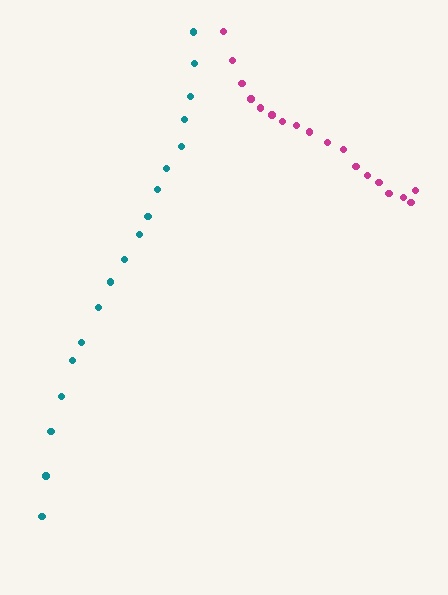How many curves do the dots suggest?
There are 2 distinct paths.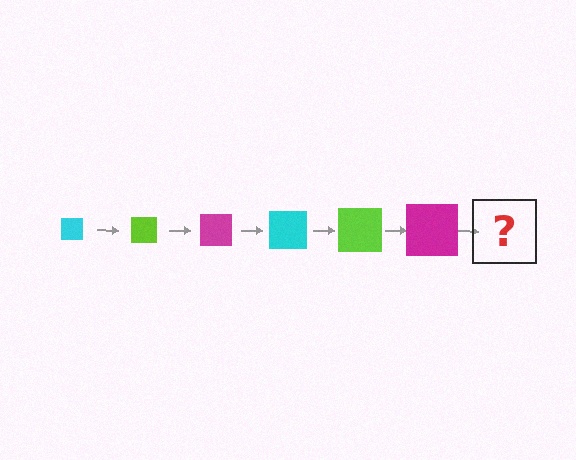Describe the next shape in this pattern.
It should be a cyan square, larger than the previous one.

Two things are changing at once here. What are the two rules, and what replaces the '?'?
The two rules are that the square grows larger each step and the color cycles through cyan, lime, and magenta. The '?' should be a cyan square, larger than the previous one.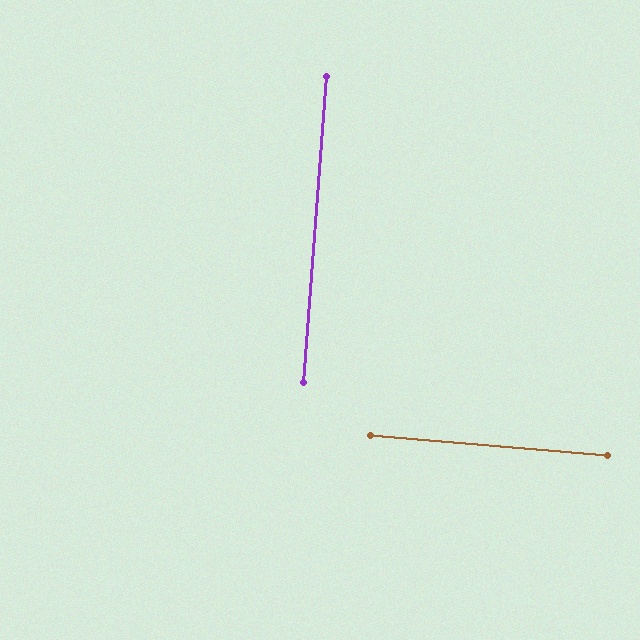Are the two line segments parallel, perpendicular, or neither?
Perpendicular — they meet at approximately 89°.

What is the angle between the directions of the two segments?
Approximately 89 degrees.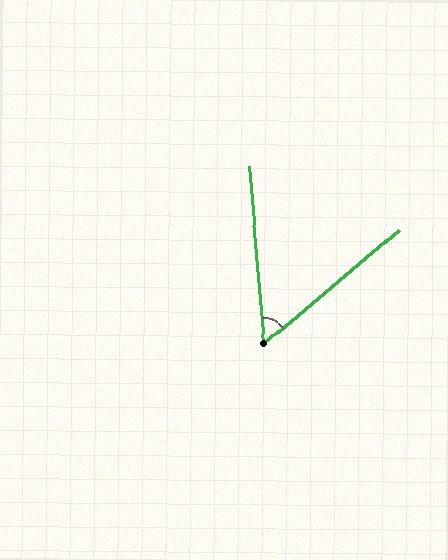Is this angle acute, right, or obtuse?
It is acute.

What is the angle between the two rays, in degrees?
Approximately 55 degrees.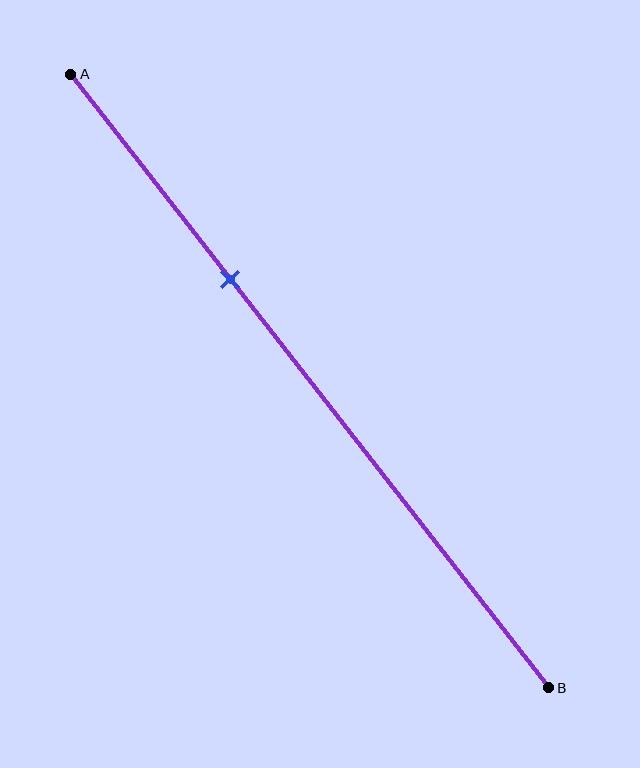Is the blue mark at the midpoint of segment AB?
No, the mark is at about 35% from A, not at the 50% midpoint.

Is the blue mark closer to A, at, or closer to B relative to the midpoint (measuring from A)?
The blue mark is closer to point A than the midpoint of segment AB.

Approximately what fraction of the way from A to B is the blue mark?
The blue mark is approximately 35% of the way from A to B.